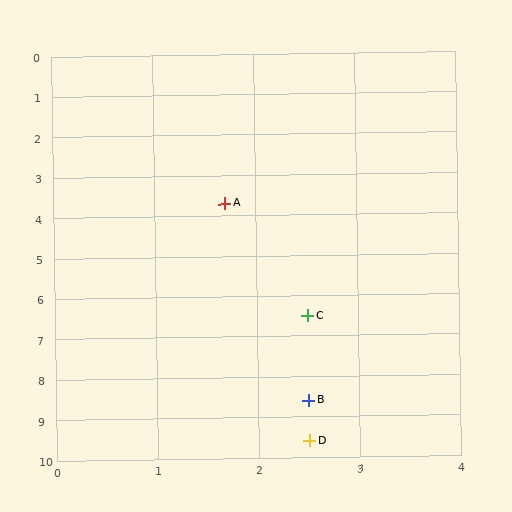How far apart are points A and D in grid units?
Points A and D are about 6.0 grid units apart.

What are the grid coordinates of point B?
Point B is at approximately (2.5, 8.6).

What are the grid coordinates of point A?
Point A is at approximately (1.7, 3.7).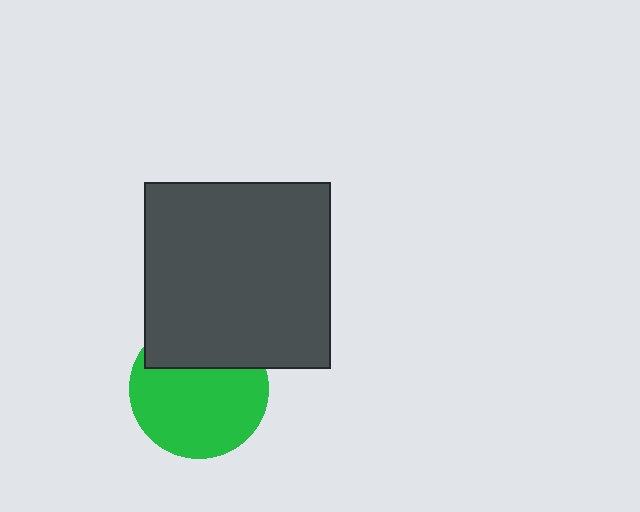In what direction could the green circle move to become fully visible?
The green circle could move down. That would shift it out from behind the dark gray square entirely.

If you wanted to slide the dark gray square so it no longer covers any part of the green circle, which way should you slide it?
Slide it up — that is the most direct way to separate the two shapes.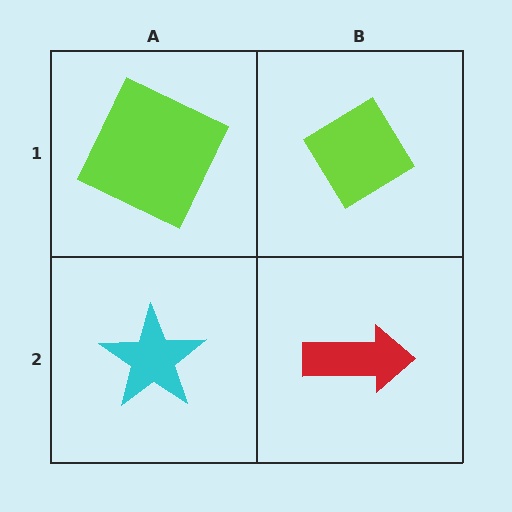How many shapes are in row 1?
2 shapes.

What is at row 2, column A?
A cyan star.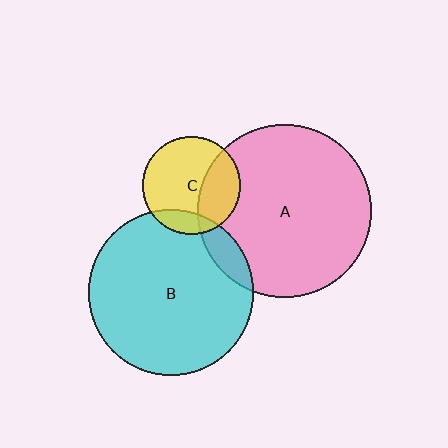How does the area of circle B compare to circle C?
Approximately 2.8 times.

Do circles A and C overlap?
Yes.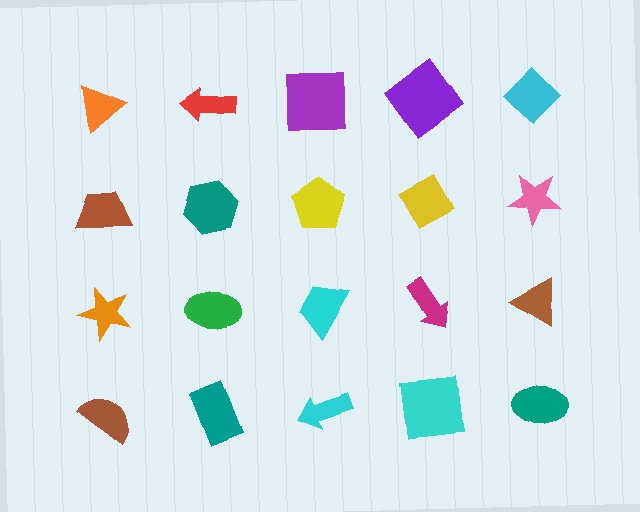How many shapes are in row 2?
5 shapes.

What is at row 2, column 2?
A teal hexagon.